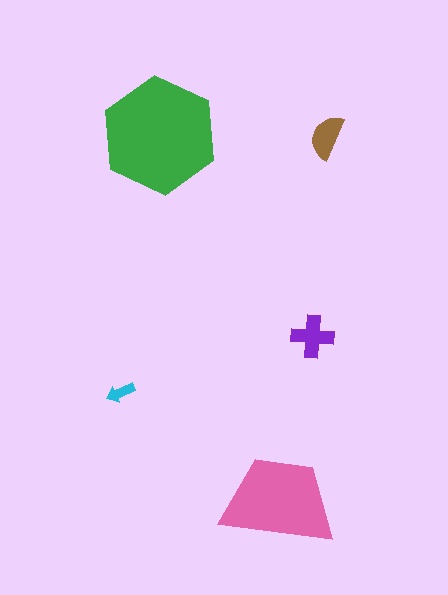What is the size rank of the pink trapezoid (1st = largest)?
2nd.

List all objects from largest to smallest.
The green hexagon, the pink trapezoid, the purple cross, the brown semicircle, the cyan arrow.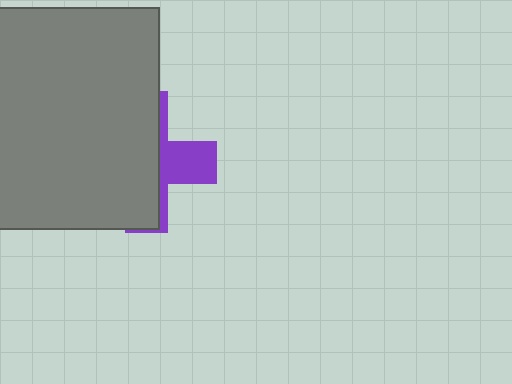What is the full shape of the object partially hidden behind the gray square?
The partially hidden object is a purple cross.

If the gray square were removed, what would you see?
You would see the complete purple cross.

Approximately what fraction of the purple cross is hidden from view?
Roughly 67% of the purple cross is hidden behind the gray square.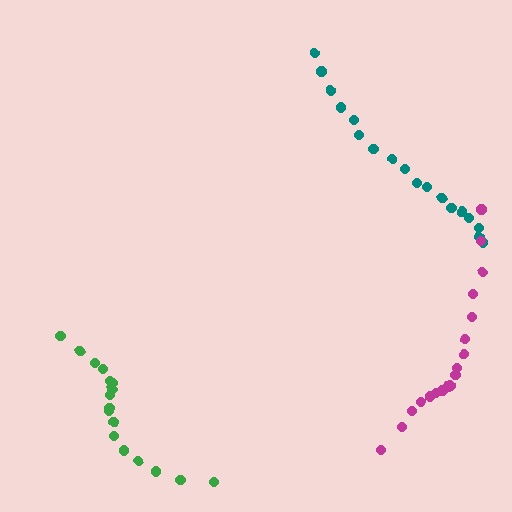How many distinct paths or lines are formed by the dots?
There are 3 distinct paths.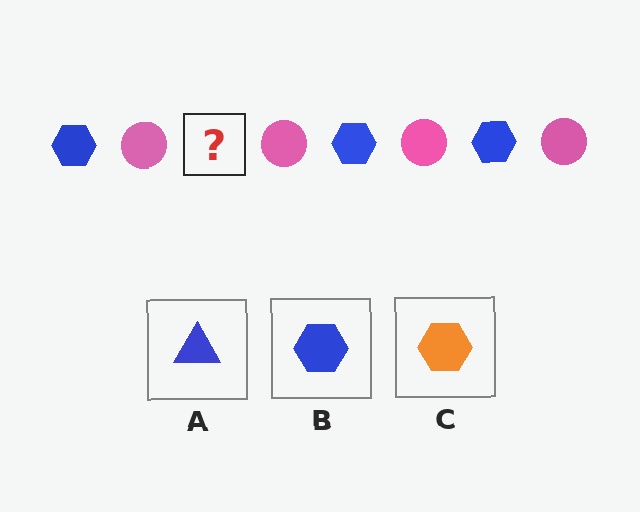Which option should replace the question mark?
Option B.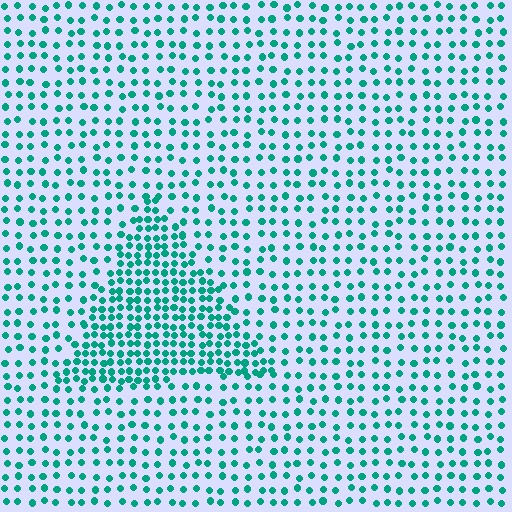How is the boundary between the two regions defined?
The boundary is defined by a change in element density (approximately 2.0x ratio). All elements are the same color, size, and shape.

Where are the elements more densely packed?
The elements are more densely packed inside the triangle boundary.